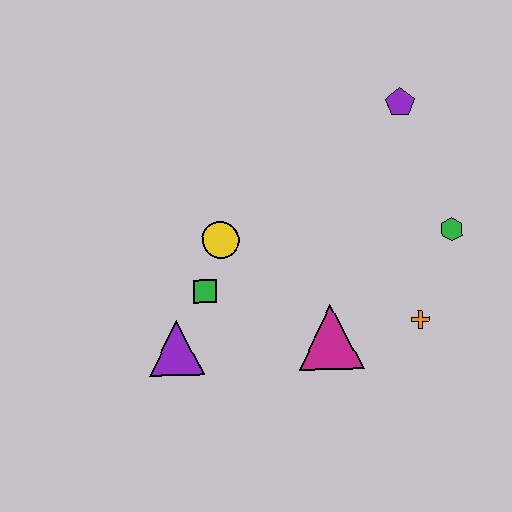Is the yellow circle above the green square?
Yes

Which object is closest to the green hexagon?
The orange cross is closest to the green hexagon.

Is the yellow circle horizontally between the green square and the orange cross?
Yes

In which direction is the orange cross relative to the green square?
The orange cross is to the right of the green square.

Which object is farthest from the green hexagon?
The purple triangle is farthest from the green hexagon.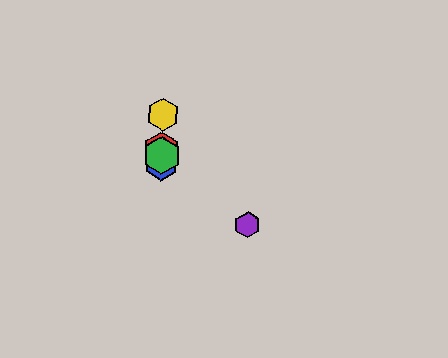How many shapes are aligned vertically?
4 shapes (the red hexagon, the blue hexagon, the green hexagon, the yellow hexagon) are aligned vertically.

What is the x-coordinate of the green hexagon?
The green hexagon is at x≈162.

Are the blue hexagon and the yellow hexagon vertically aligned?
Yes, both are at x≈161.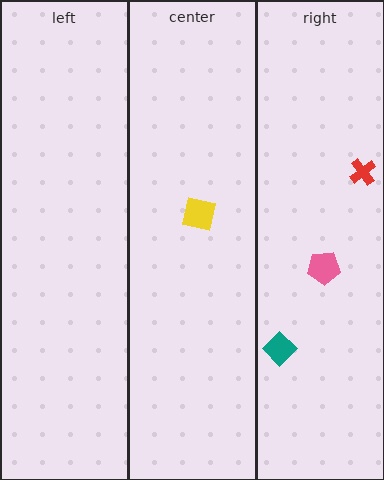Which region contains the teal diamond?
The right region.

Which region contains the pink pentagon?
The right region.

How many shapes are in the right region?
3.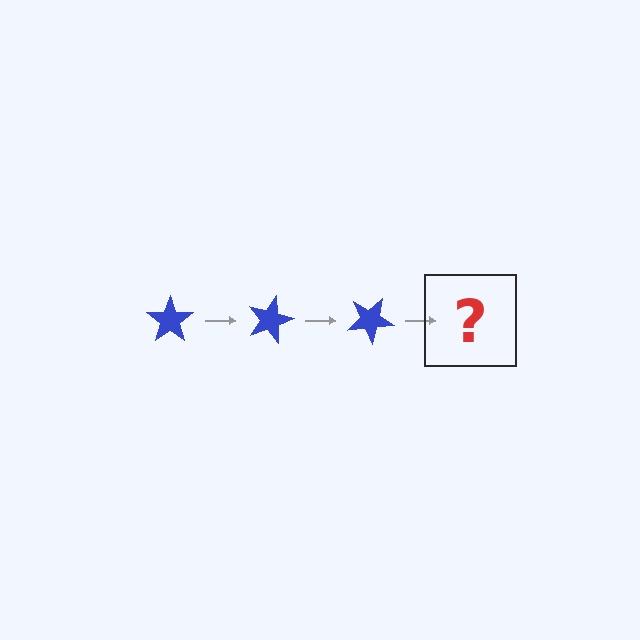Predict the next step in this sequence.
The next step is a blue star rotated 45 degrees.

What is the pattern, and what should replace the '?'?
The pattern is that the star rotates 15 degrees each step. The '?' should be a blue star rotated 45 degrees.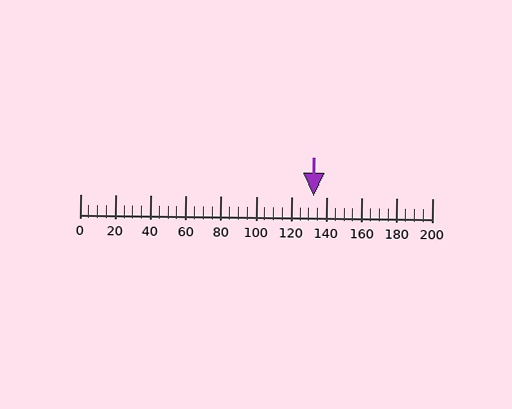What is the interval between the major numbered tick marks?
The major tick marks are spaced 20 units apart.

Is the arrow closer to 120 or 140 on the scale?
The arrow is closer to 140.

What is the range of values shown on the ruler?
The ruler shows values from 0 to 200.